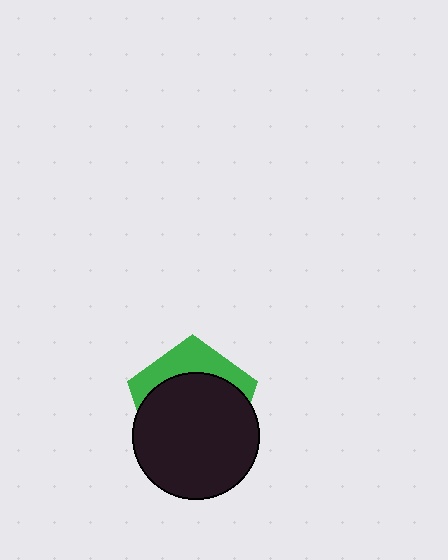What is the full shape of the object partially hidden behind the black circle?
The partially hidden object is a green pentagon.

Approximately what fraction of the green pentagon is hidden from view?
Roughly 70% of the green pentagon is hidden behind the black circle.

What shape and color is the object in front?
The object in front is a black circle.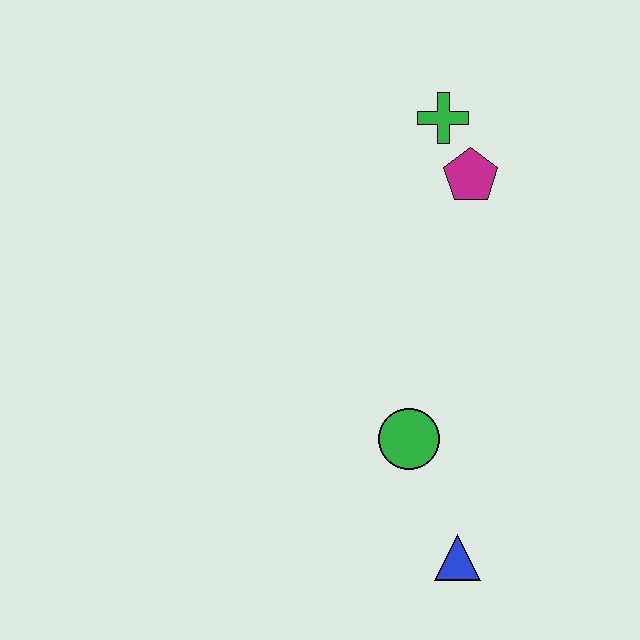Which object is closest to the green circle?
The blue triangle is closest to the green circle.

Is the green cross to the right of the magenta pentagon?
No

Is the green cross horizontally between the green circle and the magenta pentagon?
Yes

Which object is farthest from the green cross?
The blue triangle is farthest from the green cross.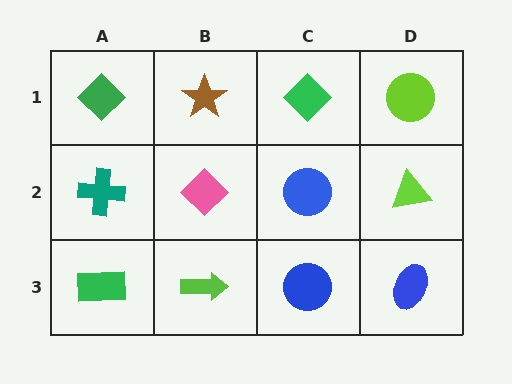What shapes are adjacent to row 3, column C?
A blue circle (row 2, column C), a lime arrow (row 3, column B), a blue ellipse (row 3, column D).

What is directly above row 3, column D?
A lime triangle.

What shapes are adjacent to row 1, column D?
A lime triangle (row 2, column D), a green diamond (row 1, column C).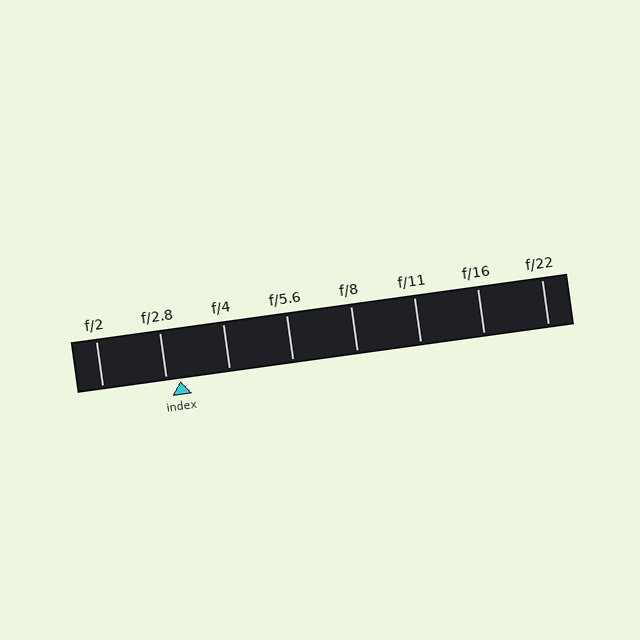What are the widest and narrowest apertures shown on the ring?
The widest aperture shown is f/2 and the narrowest is f/22.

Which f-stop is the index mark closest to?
The index mark is closest to f/2.8.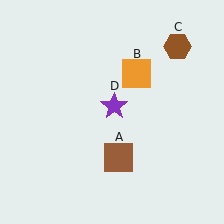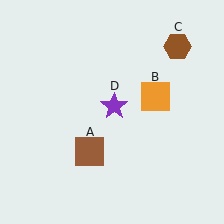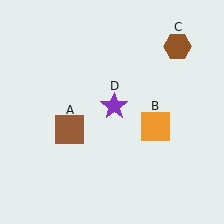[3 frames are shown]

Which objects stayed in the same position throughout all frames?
Brown hexagon (object C) and purple star (object D) remained stationary.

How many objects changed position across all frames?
2 objects changed position: brown square (object A), orange square (object B).